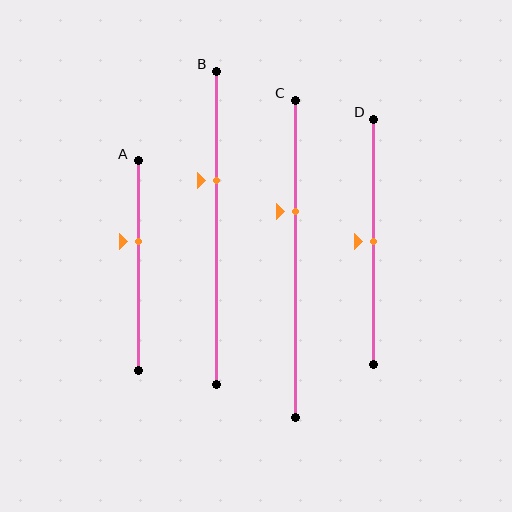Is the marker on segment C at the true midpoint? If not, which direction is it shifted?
No, the marker on segment C is shifted upward by about 15% of the segment length.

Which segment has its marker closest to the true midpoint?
Segment D has its marker closest to the true midpoint.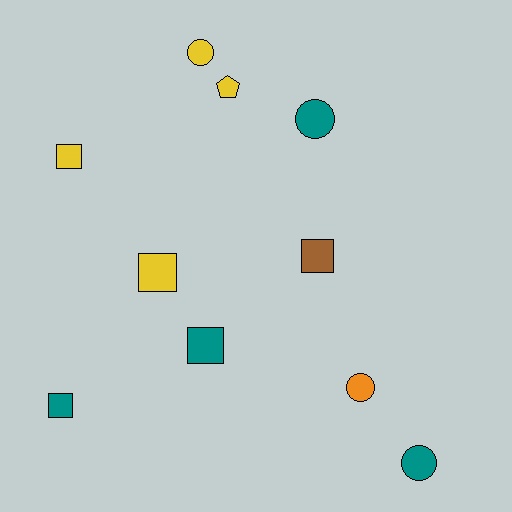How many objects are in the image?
There are 10 objects.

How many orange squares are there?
There are no orange squares.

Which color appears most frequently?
Yellow, with 4 objects.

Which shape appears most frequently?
Square, with 5 objects.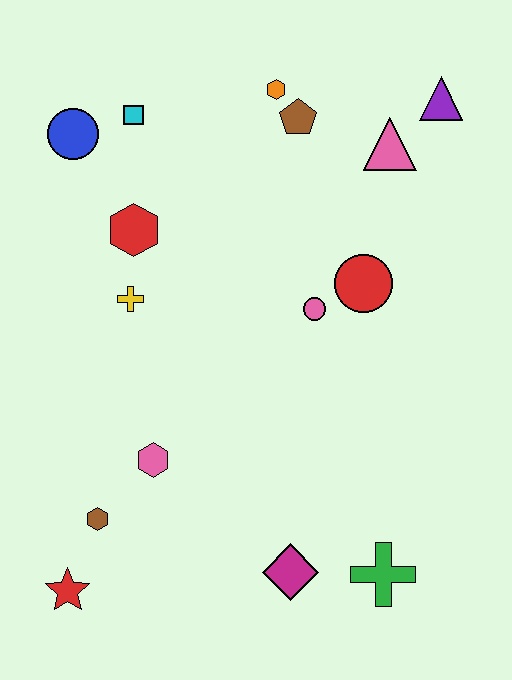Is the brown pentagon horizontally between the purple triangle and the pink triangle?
No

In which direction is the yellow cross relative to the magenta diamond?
The yellow cross is above the magenta diamond.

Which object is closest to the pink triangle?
The purple triangle is closest to the pink triangle.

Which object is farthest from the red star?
The purple triangle is farthest from the red star.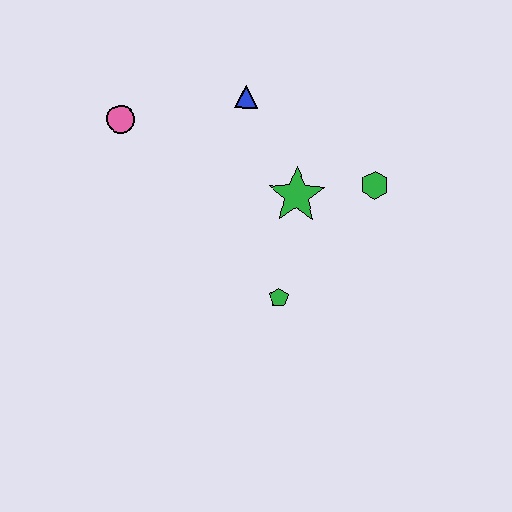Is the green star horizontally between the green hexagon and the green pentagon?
Yes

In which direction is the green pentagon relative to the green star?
The green pentagon is below the green star.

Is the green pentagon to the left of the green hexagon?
Yes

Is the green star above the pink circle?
No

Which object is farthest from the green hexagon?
The pink circle is farthest from the green hexagon.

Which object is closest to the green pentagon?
The green star is closest to the green pentagon.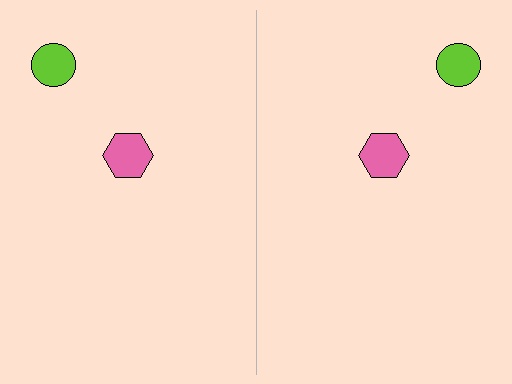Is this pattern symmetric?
Yes, this pattern has bilateral (reflection) symmetry.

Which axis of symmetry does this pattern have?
The pattern has a vertical axis of symmetry running through the center of the image.